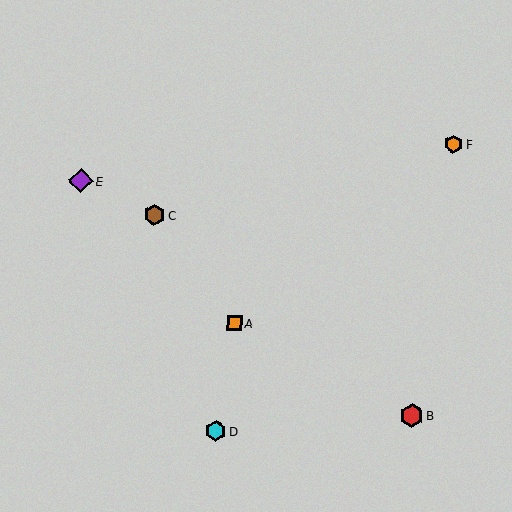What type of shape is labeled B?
Shape B is a red hexagon.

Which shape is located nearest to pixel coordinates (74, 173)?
The purple diamond (labeled E) at (81, 181) is nearest to that location.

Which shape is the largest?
The purple diamond (labeled E) is the largest.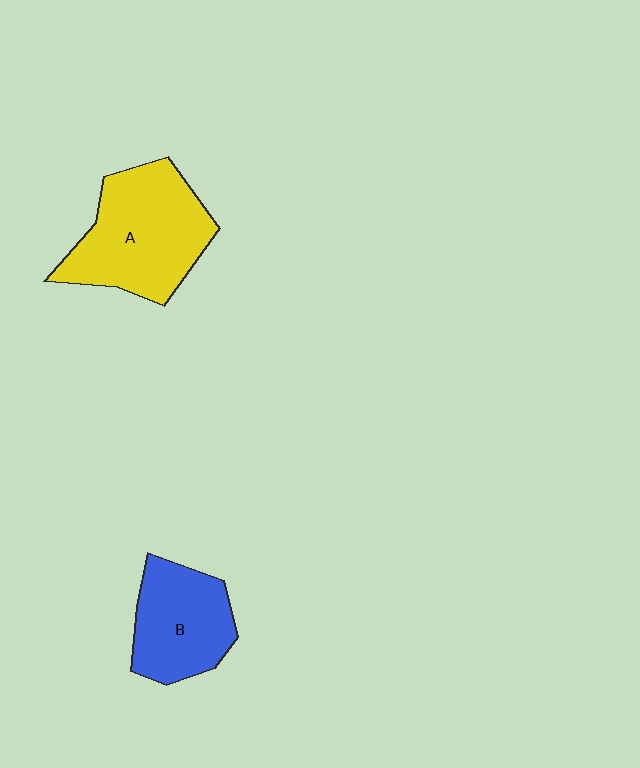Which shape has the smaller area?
Shape B (blue).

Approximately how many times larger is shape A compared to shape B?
Approximately 1.4 times.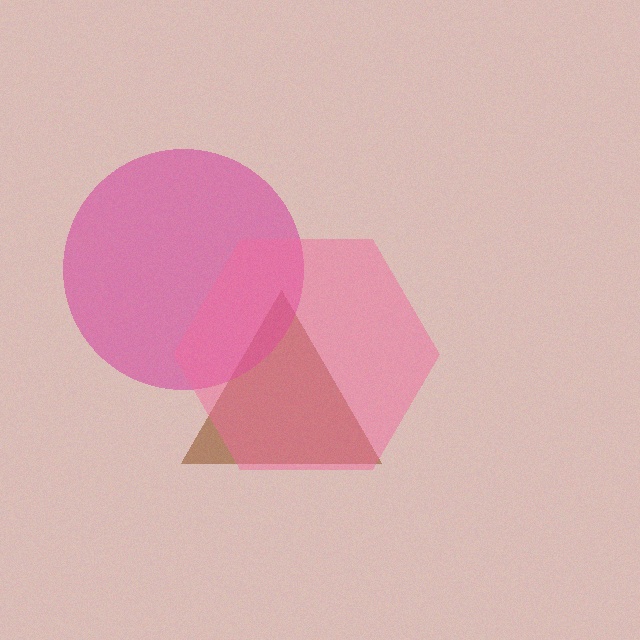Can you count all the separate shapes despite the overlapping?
Yes, there are 3 separate shapes.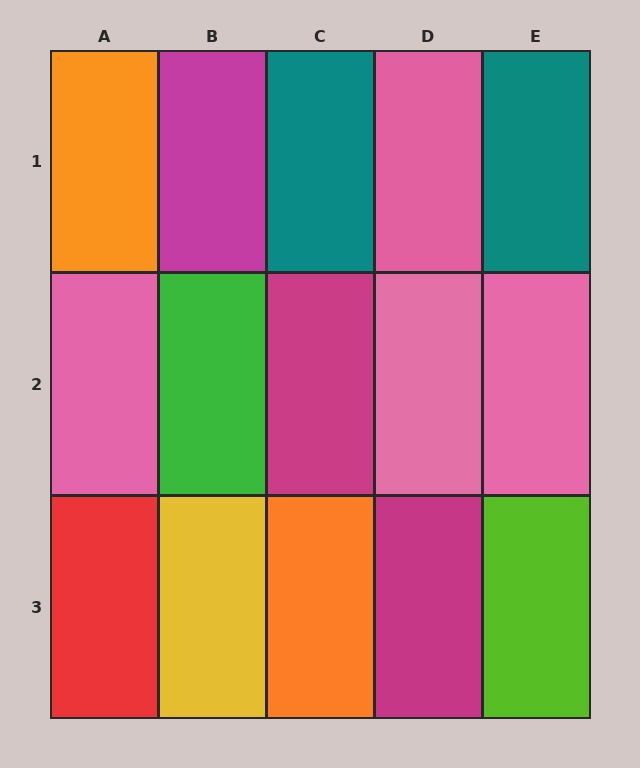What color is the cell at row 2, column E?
Pink.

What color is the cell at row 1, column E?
Teal.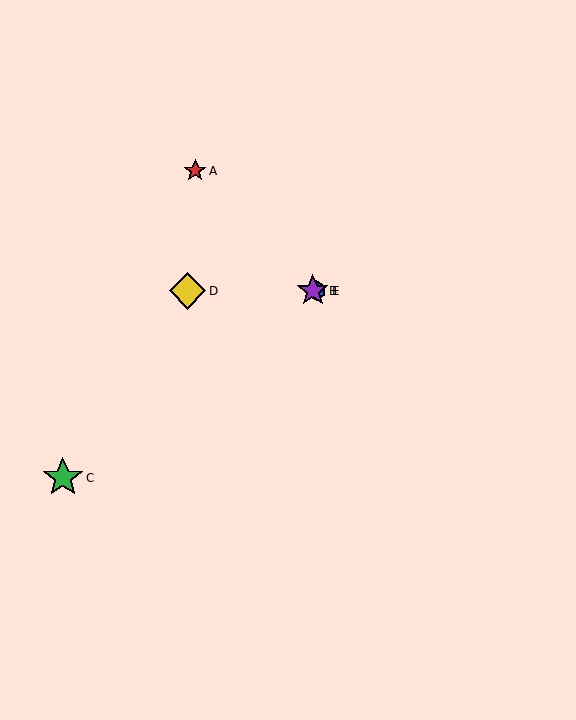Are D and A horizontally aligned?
No, D is at y≈291 and A is at y≈171.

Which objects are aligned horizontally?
Objects B, D, E are aligned horizontally.